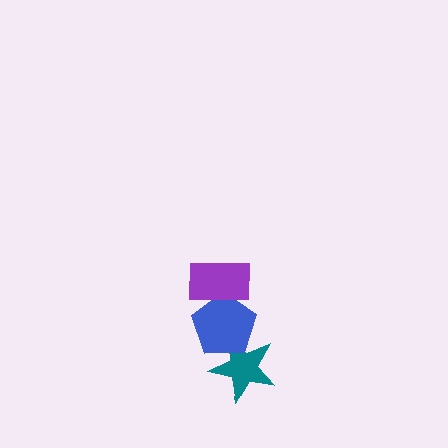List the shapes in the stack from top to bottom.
From top to bottom: the purple rectangle, the blue pentagon, the teal star.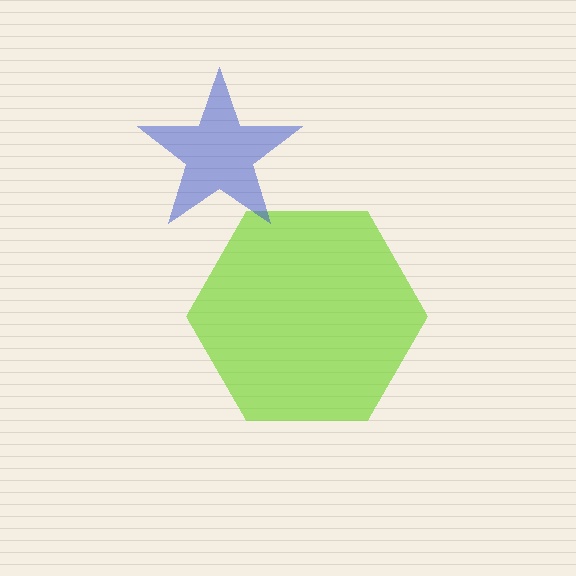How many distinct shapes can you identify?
There are 2 distinct shapes: a lime hexagon, a blue star.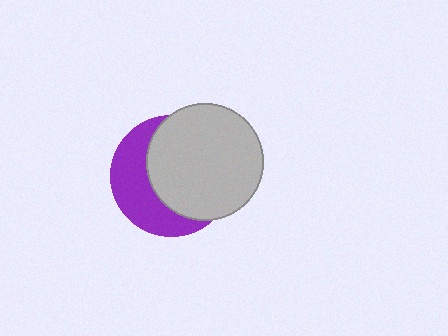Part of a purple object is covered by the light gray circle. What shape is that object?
It is a circle.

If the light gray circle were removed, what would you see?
You would see the complete purple circle.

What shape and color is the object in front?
The object in front is a light gray circle.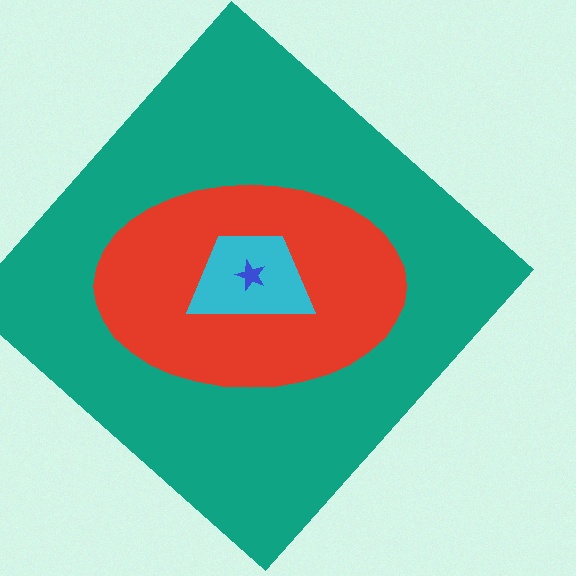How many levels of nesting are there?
4.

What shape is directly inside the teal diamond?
The red ellipse.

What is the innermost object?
The blue star.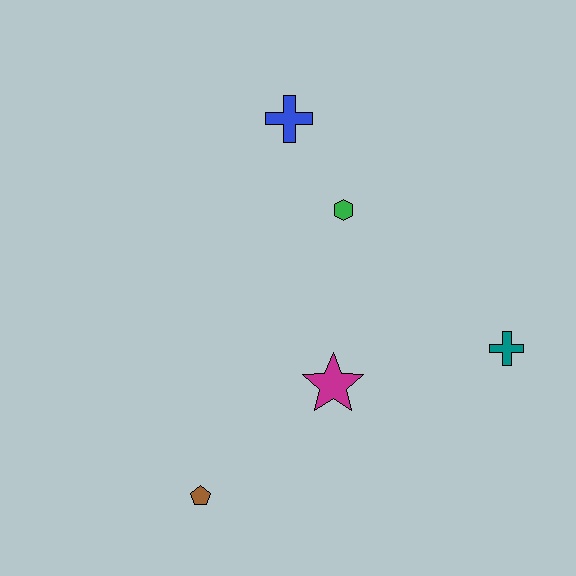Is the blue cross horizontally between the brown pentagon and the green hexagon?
Yes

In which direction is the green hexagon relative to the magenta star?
The green hexagon is above the magenta star.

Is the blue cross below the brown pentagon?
No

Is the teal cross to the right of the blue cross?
Yes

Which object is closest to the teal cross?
The magenta star is closest to the teal cross.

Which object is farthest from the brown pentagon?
The blue cross is farthest from the brown pentagon.